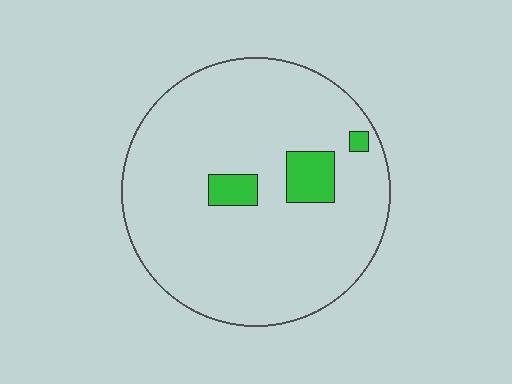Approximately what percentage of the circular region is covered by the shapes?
Approximately 10%.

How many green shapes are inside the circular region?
3.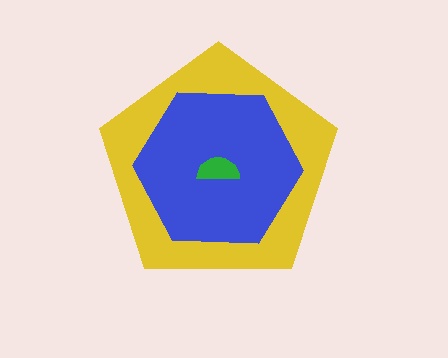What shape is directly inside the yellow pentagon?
The blue hexagon.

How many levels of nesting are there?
3.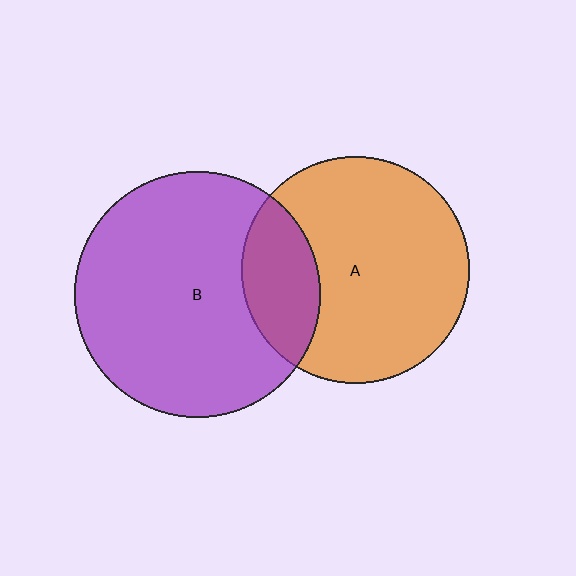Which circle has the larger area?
Circle B (purple).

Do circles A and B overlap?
Yes.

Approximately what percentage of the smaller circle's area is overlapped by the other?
Approximately 25%.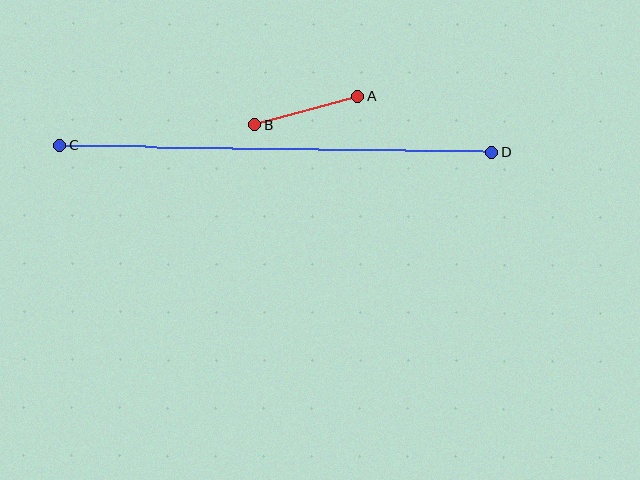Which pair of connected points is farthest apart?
Points C and D are farthest apart.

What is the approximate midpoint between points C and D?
The midpoint is at approximately (276, 149) pixels.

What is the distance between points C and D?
The distance is approximately 432 pixels.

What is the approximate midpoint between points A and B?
The midpoint is at approximately (307, 111) pixels.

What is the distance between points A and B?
The distance is approximately 107 pixels.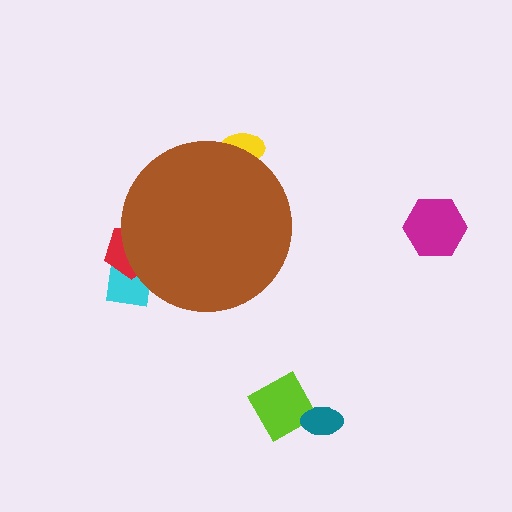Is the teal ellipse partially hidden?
No, the teal ellipse is fully visible.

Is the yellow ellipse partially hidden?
Yes, the yellow ellipse is partially hidden behind the brown circle.